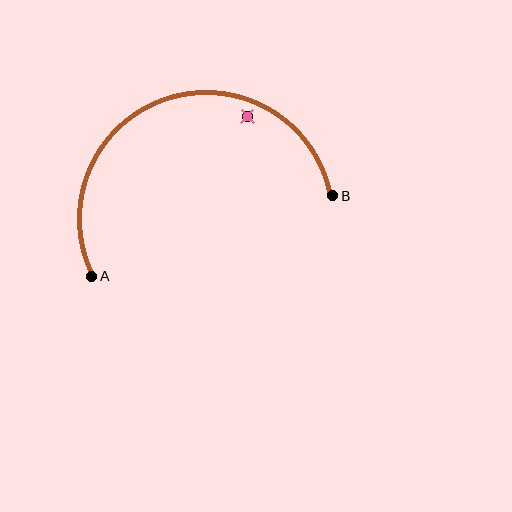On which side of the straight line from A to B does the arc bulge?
The arc bulges above the straight line connecting A and B.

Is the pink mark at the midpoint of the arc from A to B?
No — the pink mark does not lie on the arc at all. It sits slightly inside the curve.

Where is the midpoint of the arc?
The arc midpoint is the point on the curve farthest from the straight line joining A and B. It sits above that line.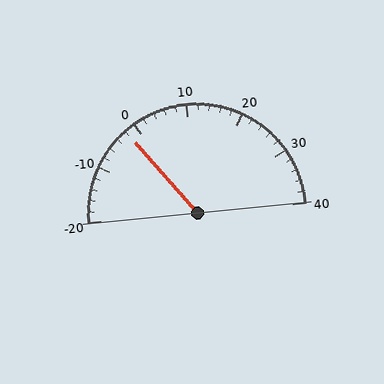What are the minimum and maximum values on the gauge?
The gauge ranges from -20 to 40.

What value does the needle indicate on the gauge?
The needle indicates approximately -2.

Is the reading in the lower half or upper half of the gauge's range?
The reading is in the lower half of the range (-20 to 40).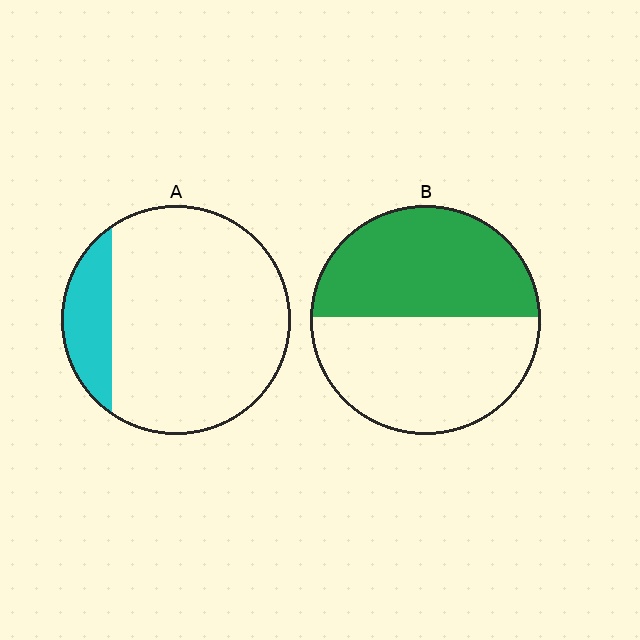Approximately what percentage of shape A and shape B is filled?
A is approximately 15% and B is approximately 50%.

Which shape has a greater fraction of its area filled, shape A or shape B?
Shape B.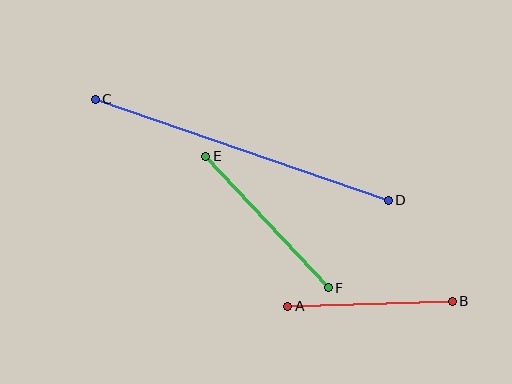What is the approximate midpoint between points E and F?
The midpoint is at approximately (267, 222) pixels.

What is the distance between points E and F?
The distance is approximately 180 pixels.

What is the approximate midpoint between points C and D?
The midpoint is at approximately (242, 150) pixels.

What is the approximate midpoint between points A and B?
The midpoint is at approximately (370, 304) pixels.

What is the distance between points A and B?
The distance is approximately 165 pixels.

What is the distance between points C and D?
The distance is approximately 310 pixels.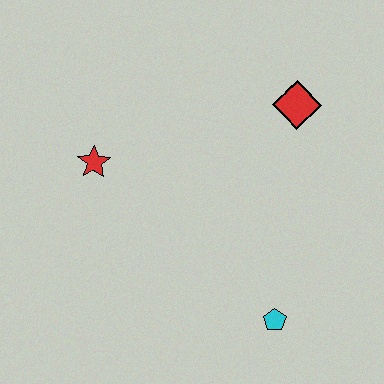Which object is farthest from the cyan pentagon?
The red star is farthest from the cyan pentagon.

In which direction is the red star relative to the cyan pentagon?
The red star is to the left of the cyan pentagon.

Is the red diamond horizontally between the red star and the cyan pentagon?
No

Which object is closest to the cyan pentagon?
The red diamond is closest to the cyan pentagon.